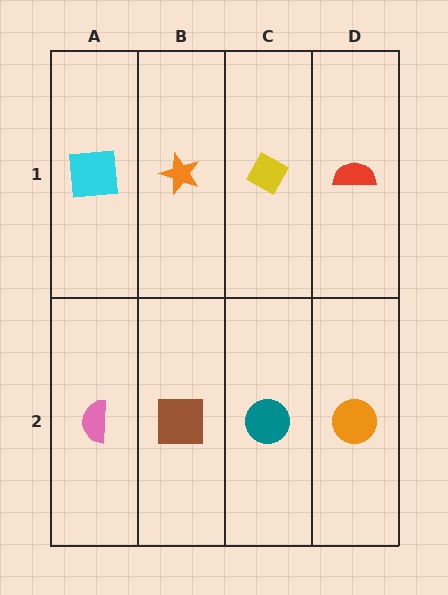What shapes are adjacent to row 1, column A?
A pink semicircle (row 2, column A), an orange star (row 1, column B).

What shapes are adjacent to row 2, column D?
A red semicircle (row 1, column D), a teal circle (row 2, column C).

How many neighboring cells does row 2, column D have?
2.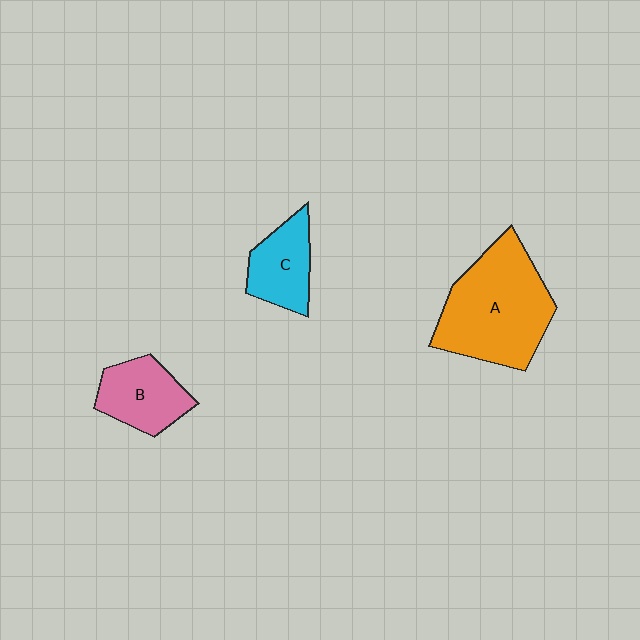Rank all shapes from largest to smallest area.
From largest to smallest: A (orange), B (pink), C (cyan).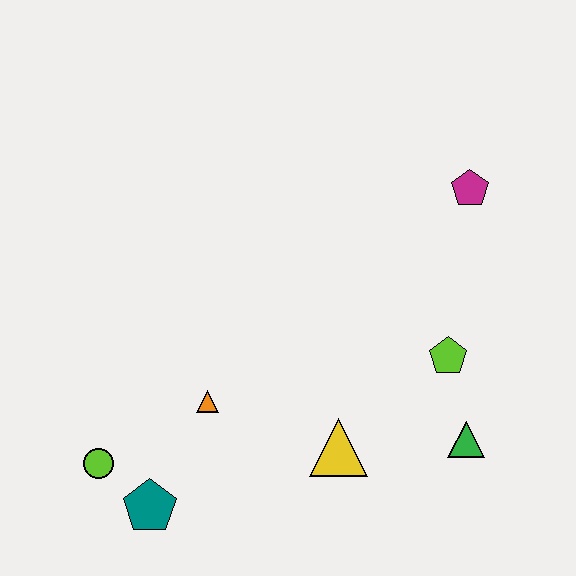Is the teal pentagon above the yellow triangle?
No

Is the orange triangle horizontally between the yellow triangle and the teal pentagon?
Yes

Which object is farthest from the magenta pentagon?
The lime circle is farthest from the magenta pentagon.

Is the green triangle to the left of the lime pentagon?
No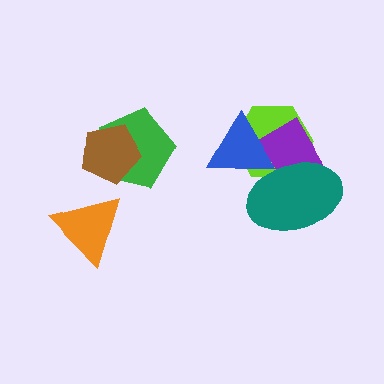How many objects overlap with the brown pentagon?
1 object overlaps with the brown pentagon.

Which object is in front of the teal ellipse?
The blue triangle is in front of the teal ellipse.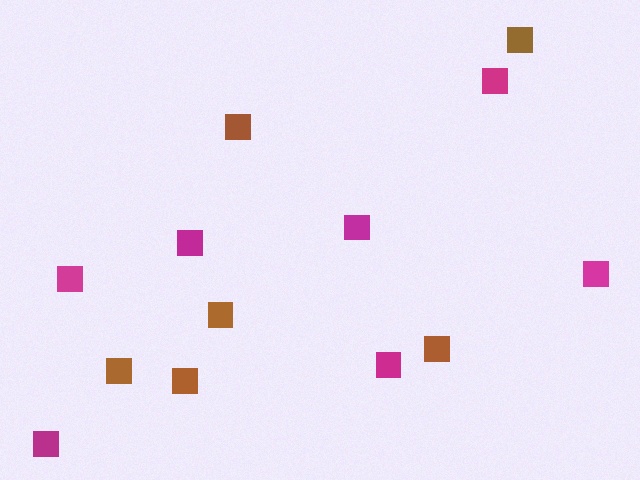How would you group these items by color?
There are 2 groups: one group of magenta squares (7) and one group of brown squares (6).